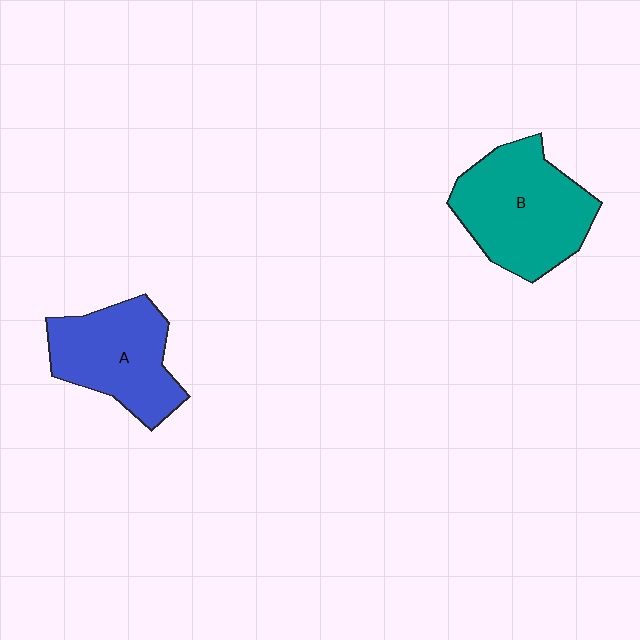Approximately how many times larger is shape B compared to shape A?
Approximately 1.2 times.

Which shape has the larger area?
Shape B (teal).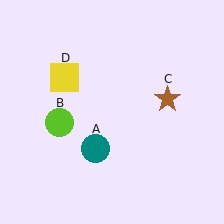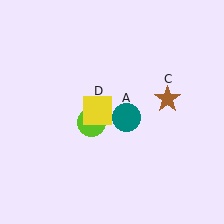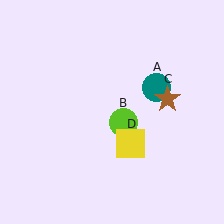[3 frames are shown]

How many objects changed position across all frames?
3 objects changed position: teal circle (object A), lime circle (object B), yellow square (object D).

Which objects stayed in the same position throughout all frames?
Brown star (object C) remained stationary.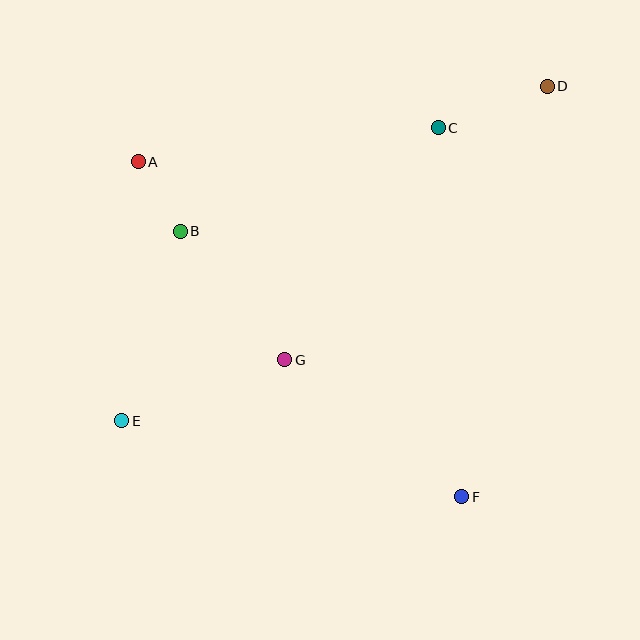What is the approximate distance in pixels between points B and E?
The distance between B and E is approximately 199 pixels.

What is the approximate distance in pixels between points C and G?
The distance between C and G is approximately 278 pixels.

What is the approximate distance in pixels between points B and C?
The distance between B and C is approximately 278 pixels.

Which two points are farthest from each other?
Points D and E are farthest from each other.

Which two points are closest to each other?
Points A and B are closest to each other.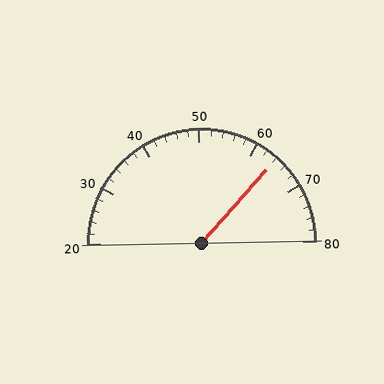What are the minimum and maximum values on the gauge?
The gauge ranges from 20 to 80.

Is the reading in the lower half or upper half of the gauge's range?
The reading is in the upper half of the range (20 to 80).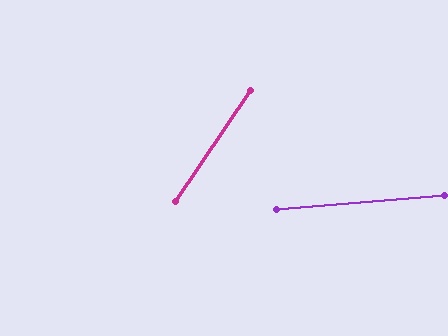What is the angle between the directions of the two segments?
Approximately 51 degrees.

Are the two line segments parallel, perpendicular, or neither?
Neither parallel nor perpendicular — they differ by about 51°.